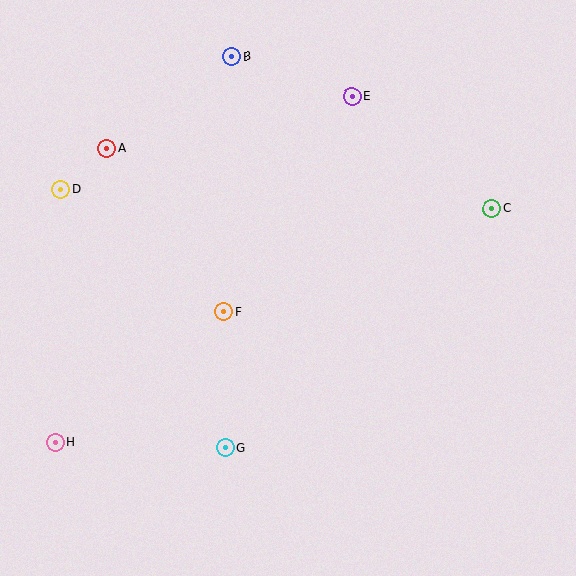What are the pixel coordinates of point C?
Point C is at (492, 209).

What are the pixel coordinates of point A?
Point A is at (107, 149).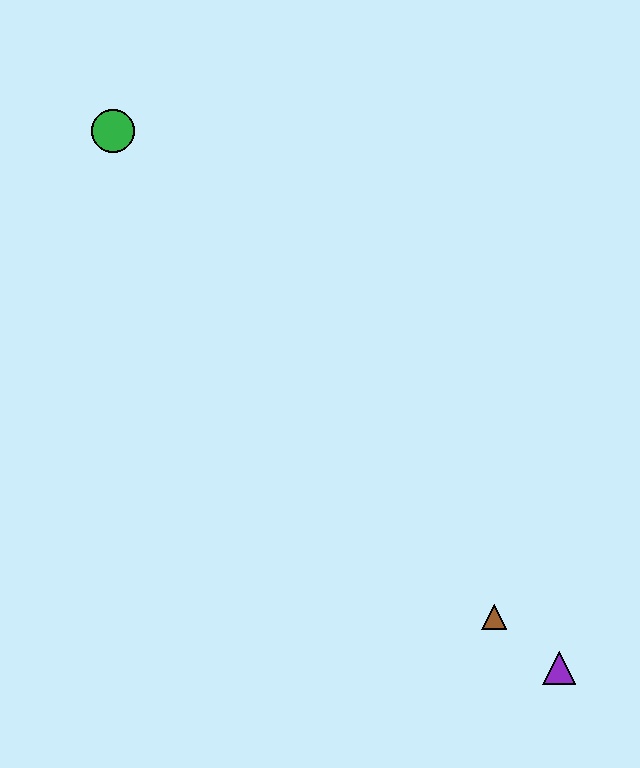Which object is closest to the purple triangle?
The brown triangle is closest to the purple triangle.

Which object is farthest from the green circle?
The purple triangle is farthest from the green circle.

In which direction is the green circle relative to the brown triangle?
The green circle is above the brown triangle.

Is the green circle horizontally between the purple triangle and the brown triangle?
No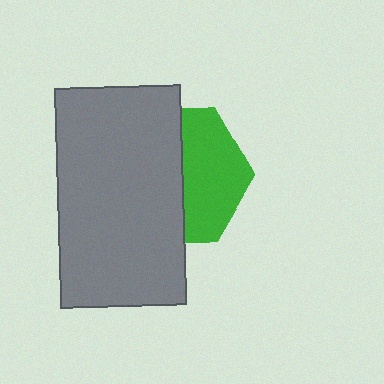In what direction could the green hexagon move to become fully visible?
The green hexagon could move right. That would shift it out from behind the gray rectangle entirely.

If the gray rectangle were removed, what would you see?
You would see the complete green hexagon.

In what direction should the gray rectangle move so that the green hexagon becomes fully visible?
The gray rectangle should move left. That is the shortest direction to clear the overlap and leave the green hexagon fully visible.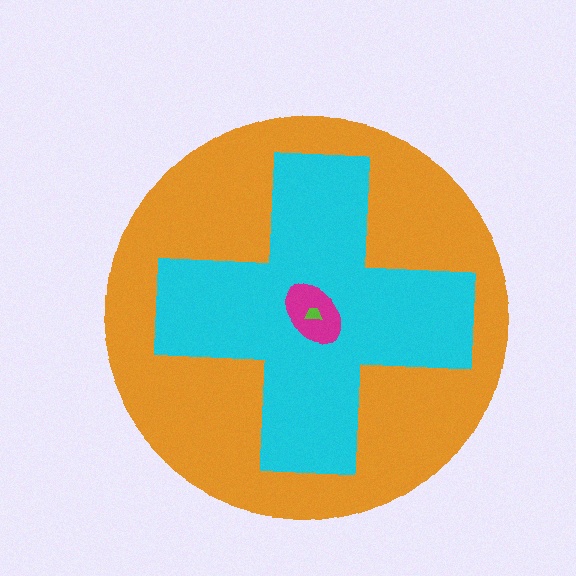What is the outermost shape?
The orange circle.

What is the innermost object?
The lime trapezoid.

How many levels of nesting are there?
4.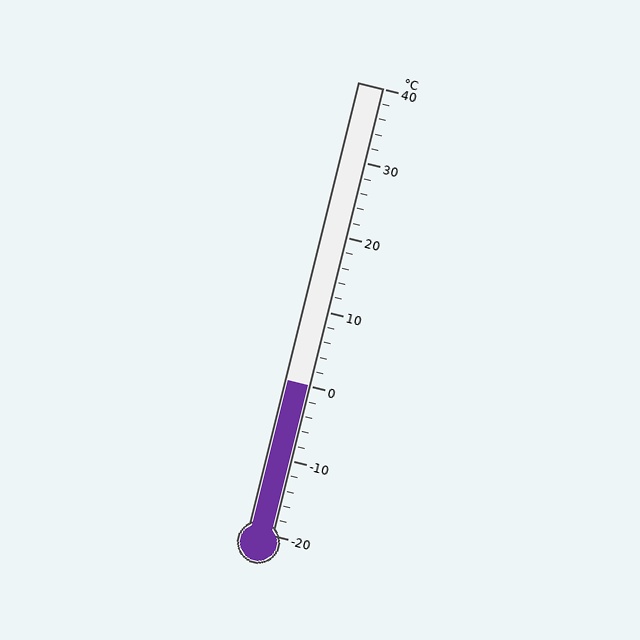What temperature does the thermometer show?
The thermometer shows approximately 0°C.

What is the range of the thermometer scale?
The thermometer scale ranges from -20°C to 40°C.